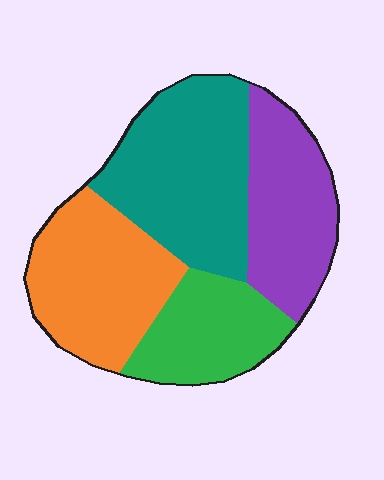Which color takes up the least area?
Green, at roughly 20%.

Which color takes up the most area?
Teal, at roughly 30%.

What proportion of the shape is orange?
Orange covers about 25% of the shape.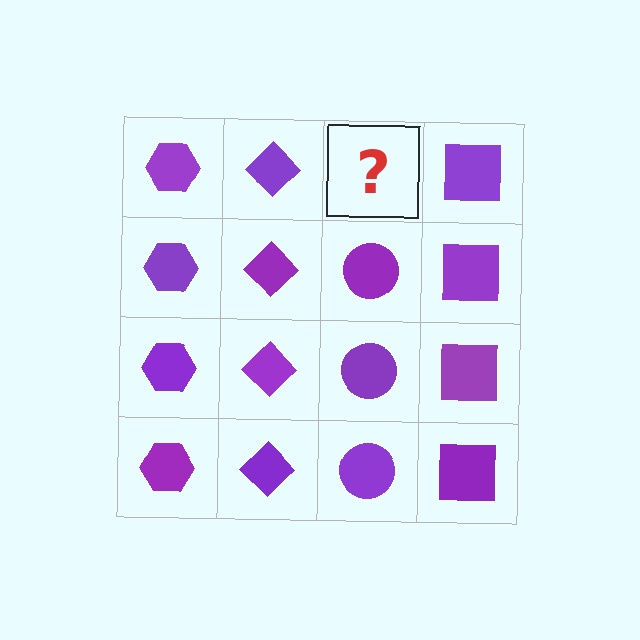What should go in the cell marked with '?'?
The missing cell should contain a purple circle.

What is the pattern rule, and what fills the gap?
The rule is that each column has a consistent shape. The gap should be filled with a purple circle.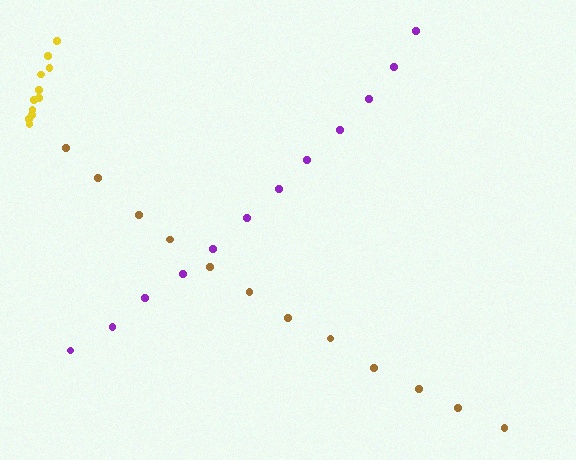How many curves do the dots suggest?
There are 3 distinct paths.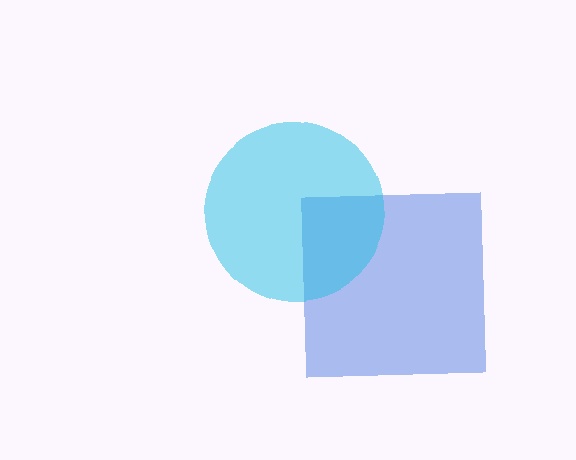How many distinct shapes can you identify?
There are 2 distinct shapes: a blue square, a cyan circle.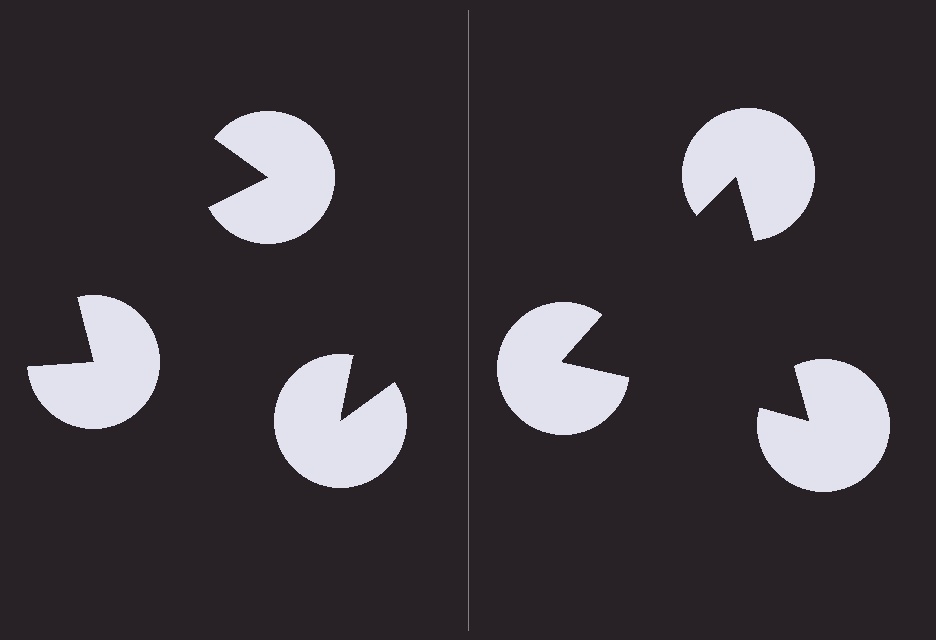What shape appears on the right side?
An illusory triangle.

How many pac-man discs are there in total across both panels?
6 — 3 on each side.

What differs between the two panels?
The pac-man discs are positioned identically on both sides; only the wedge orientations differ. On the right they align to a triangle; on the left they are misaligned.